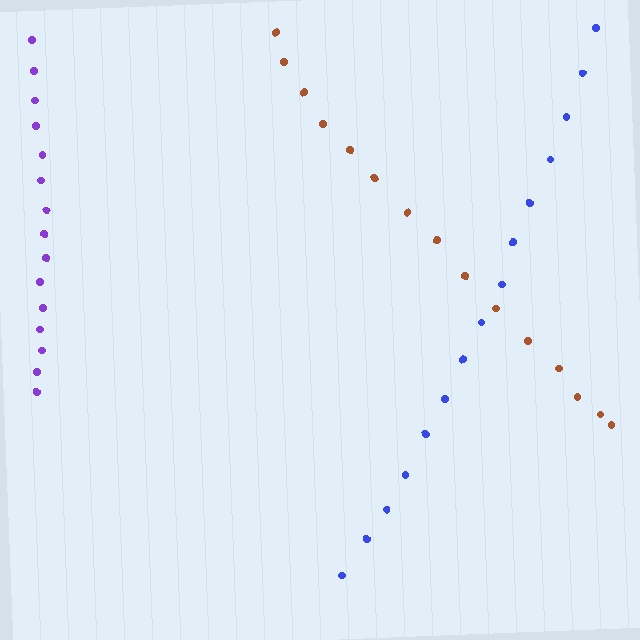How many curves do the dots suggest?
There are 3 distinct paths.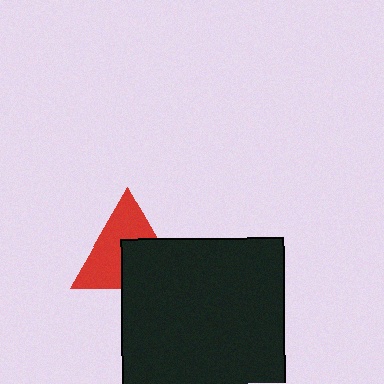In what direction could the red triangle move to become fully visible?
The red triangle could move up. That would shift it out from behind the black square entirely.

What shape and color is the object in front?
The object in front is a black square.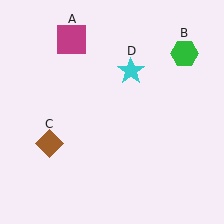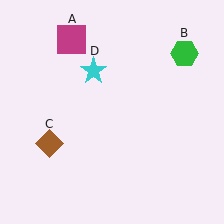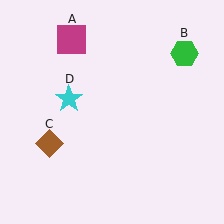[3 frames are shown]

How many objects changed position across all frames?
1 object changed position: cyan star (object D).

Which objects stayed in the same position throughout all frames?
Magenta square (object A) and green hexagon (object B) and brown diamond (object C) remained stationary.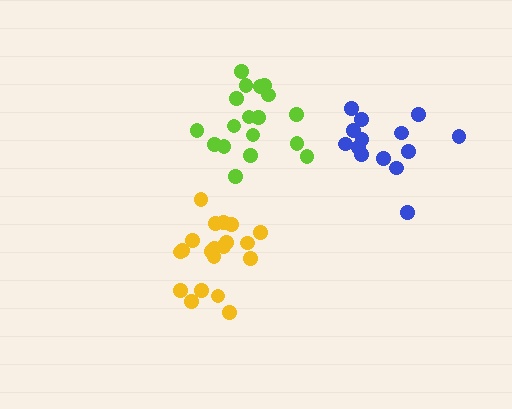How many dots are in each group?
Group 1: 14 dots, Group 2: 20 dots, Group 3: 18 dots (52 total).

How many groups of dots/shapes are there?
There are 3 groups.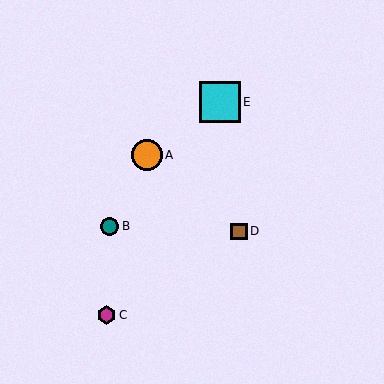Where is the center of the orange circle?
The center of the orange circle is at (147, 155).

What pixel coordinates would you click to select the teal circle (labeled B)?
Click at (109, 226) to select the teal circle B.